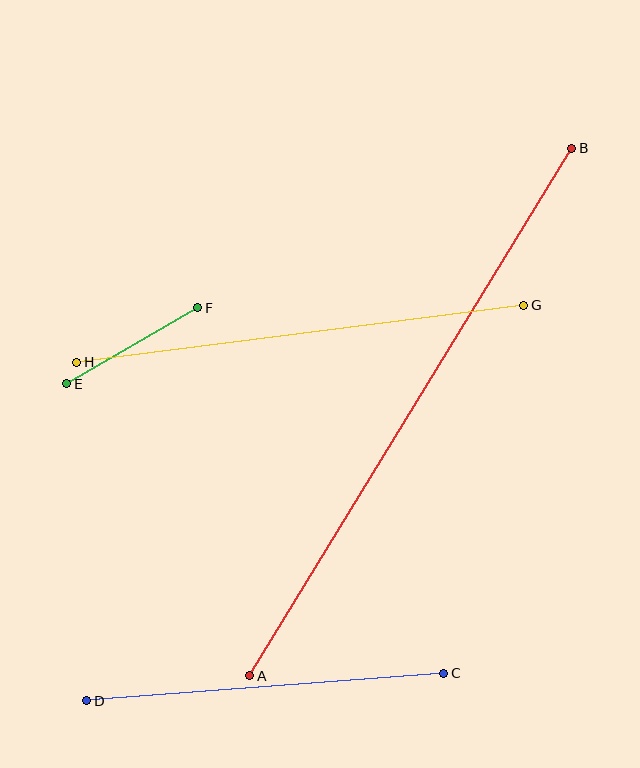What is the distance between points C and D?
The distance is approximately 358 pixels.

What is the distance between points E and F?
The distance is approximately 151 pixels.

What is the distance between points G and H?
The distance is approximately 451 pixels.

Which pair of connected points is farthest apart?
Points A and B are farthest apart.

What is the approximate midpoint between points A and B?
The midpoint is at approximately (411, 412) pixels.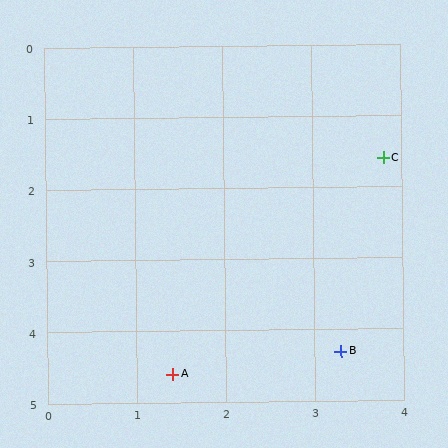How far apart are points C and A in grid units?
Points C and A are about 3.8 grid units apart.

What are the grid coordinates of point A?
Point A is at approximately (1.4, 4.6).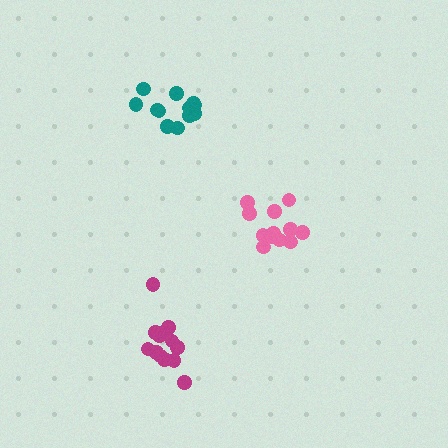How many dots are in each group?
Group 1: 12 dots, Group 2: 13 dots, Group 3: 13 dots (38 total).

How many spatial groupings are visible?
There are 3 spatial groupings.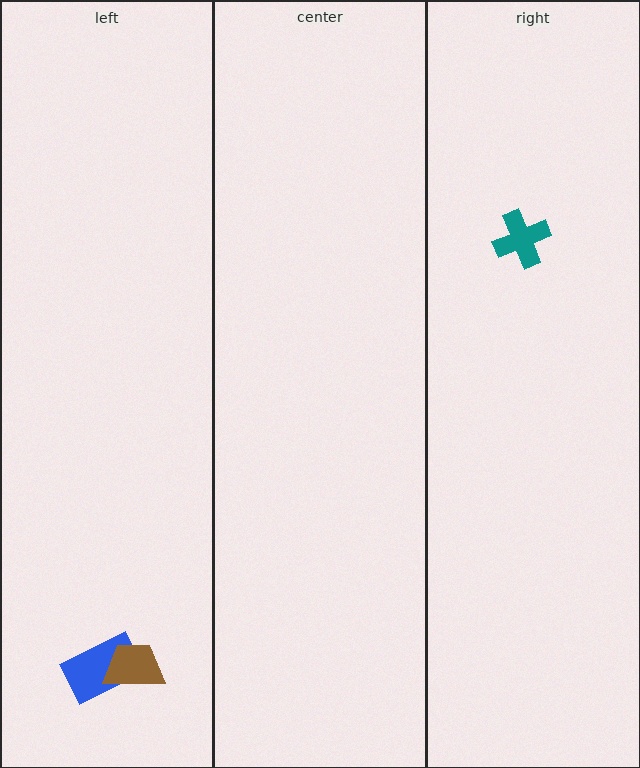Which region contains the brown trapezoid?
The left region.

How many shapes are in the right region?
1.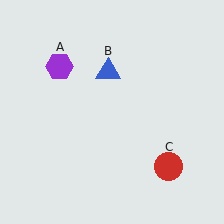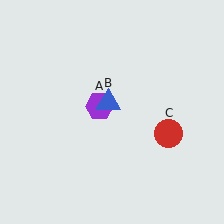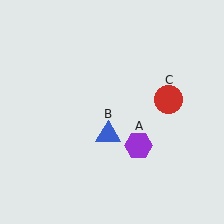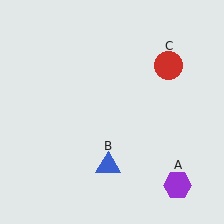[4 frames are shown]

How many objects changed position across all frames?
3 objects changed position: purple hexagon (object A), blue triangle (object B), red circle (object C).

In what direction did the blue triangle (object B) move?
The blue triangle (object B) moved down.